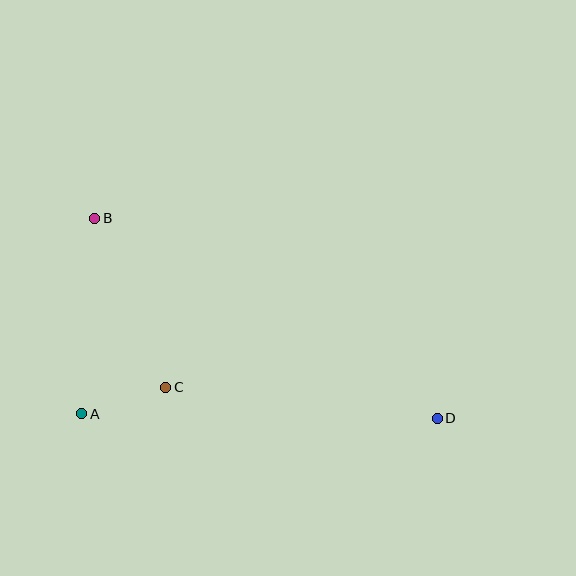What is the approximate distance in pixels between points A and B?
The distance between A and B is approximately 196 pixels.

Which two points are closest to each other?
Points A and C are closest to each other.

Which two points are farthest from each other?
Points B and D are farthest from each other.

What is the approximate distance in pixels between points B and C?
The distance between B and C is approximately 183 pixels.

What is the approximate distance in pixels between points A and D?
The distance between A and D is approximately 355 pixels.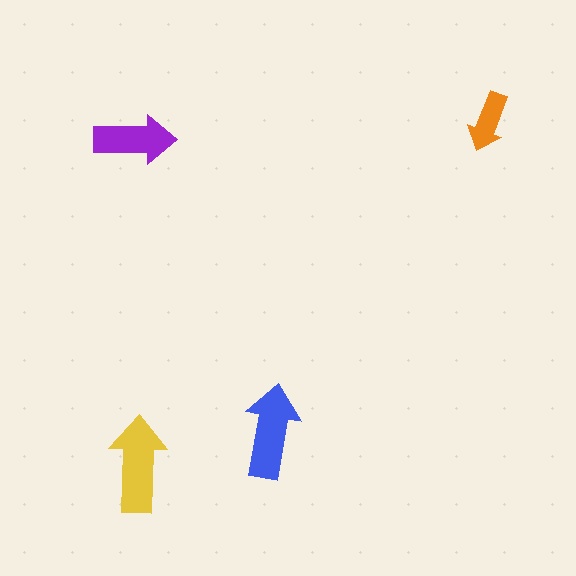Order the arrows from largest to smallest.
the yellow one, the blue one, the purple one, the orange one.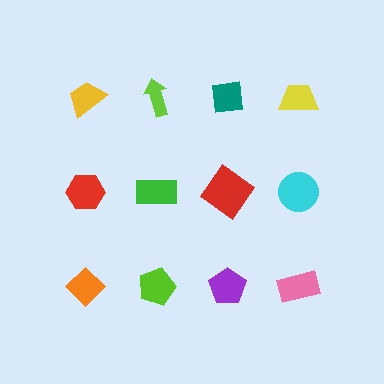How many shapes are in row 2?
4 shapes.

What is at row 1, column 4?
A yellow trapezoid.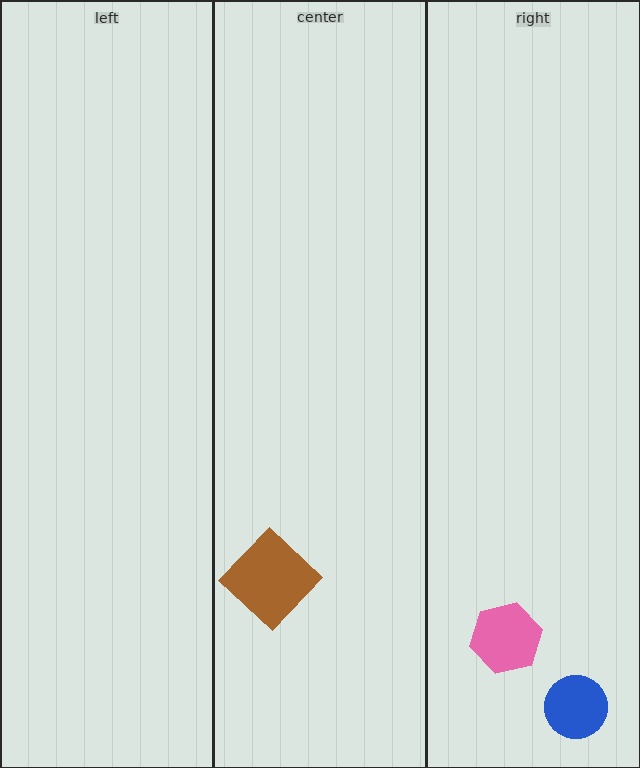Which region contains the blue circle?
The right region.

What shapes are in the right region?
The pink hexagon, the blue circle.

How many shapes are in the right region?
2.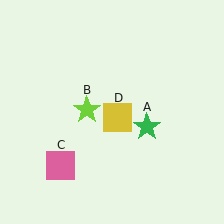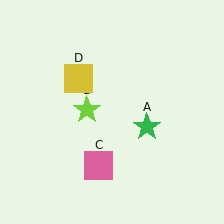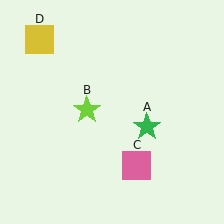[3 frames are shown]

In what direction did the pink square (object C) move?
The pink square (object C) moved right.